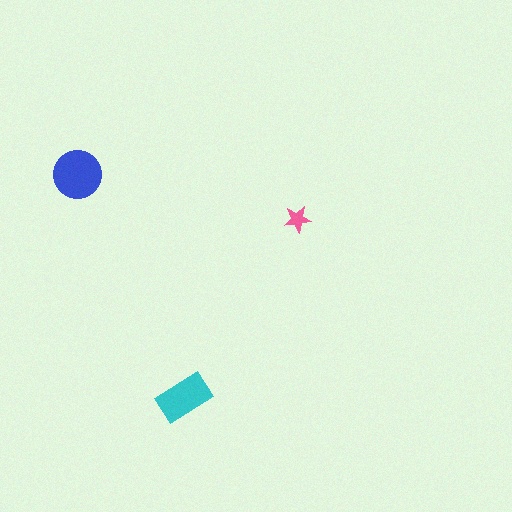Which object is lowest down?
The cyan rectangle is bottommost.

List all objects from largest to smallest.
The blue circle, the cyan rectangle, the pink star.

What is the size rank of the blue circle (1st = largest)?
1st.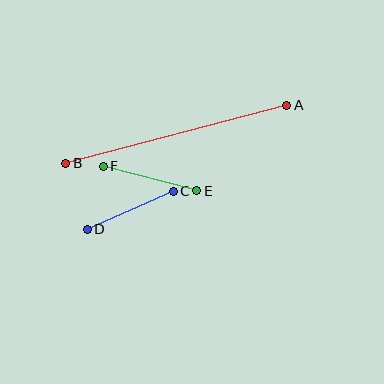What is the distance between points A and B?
The distance is approximately 228 pixels.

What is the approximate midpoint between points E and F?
The midpoint is at approximately (150, 178) pixels.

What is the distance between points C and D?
The distance is approximately 94 pixels.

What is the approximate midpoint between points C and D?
The midpoint is at approximately (130, 210) pixels.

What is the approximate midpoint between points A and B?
The midpoint is at approximately (176, 134) pixels.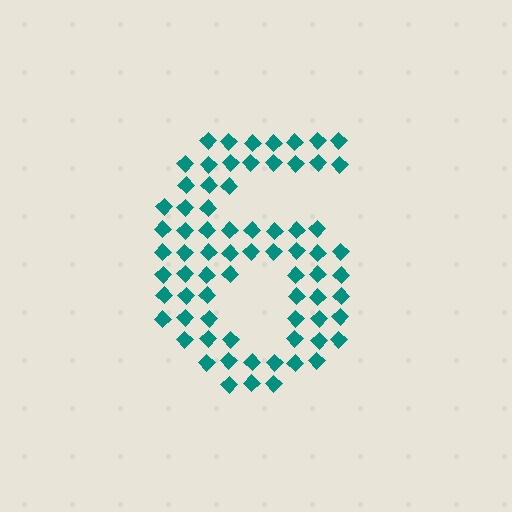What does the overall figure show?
The overall figure shows the digit 6.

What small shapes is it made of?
It is made of small diamonds.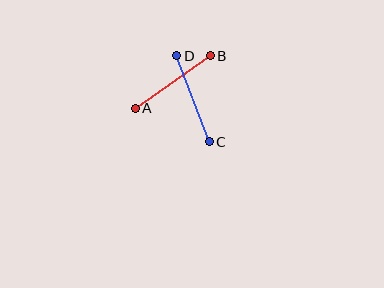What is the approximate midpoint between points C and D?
The midpoint is at approximately (193, 99) pixels.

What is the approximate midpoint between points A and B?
The midpoint is at approximately (173, 82) pixels.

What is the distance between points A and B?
The distance is approximately 91 pixels.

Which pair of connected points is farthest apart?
Points C and D are farthest apart.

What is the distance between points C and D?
The distance is approximately 92 pixels.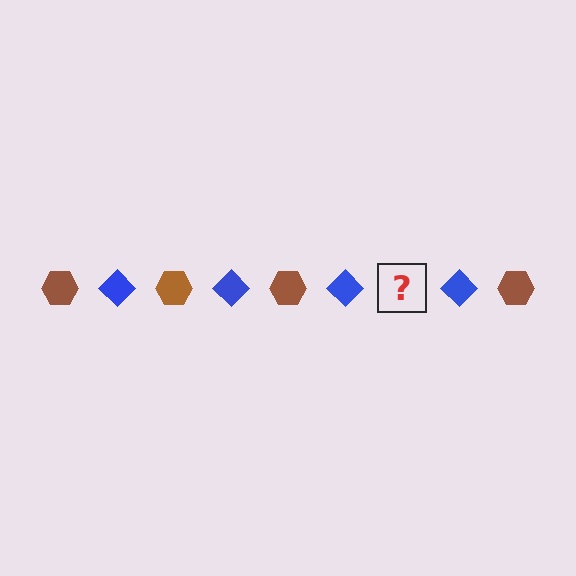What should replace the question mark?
The question mark should be replaced with a brown hexagon.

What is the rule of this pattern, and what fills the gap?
The rule is that the pattern alternates between brown hexagon and blue diamond. The gap should be filled with a brown hexagon.